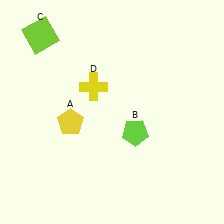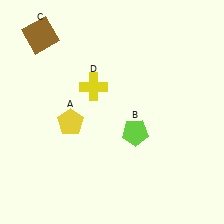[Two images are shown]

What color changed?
The square (C) changed from lime in Image 1 to brown in Image 2.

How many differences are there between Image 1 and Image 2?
There is 1 difference between the two images.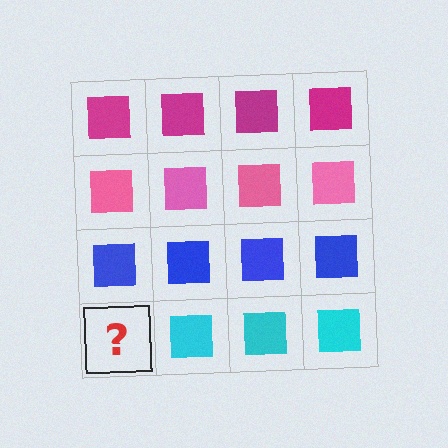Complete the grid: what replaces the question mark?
The question mark should be replaced with a cyan square.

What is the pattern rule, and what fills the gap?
The rule is that each row has a consistent color. The gap should be filled with a cyan square.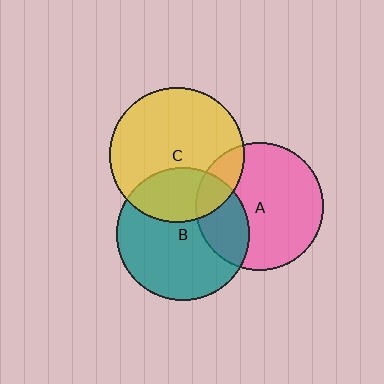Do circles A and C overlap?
Yes.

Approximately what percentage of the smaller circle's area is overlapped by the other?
Approximately 15%.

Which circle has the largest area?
Circle C (yellow).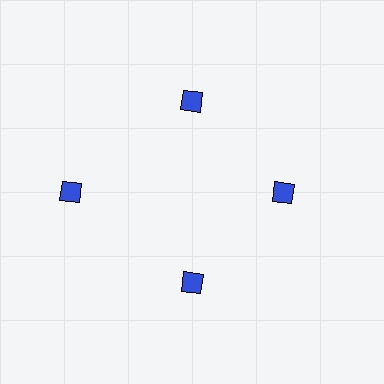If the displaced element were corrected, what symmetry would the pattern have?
It would have 4-fold rotational symmetry — the pattern would map onto itself every 90 degrees.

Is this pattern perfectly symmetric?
No. The 4 blue diamonds are arranged in a ring, but one element near the 9 o'clock position is pushed outward from the center, breaking the 4-fold rotational symmetry.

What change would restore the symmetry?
The symmetry would be restored by moving it inward, back onto the ring so that all 4 diamonds sit at equal angles and equal distance from the center.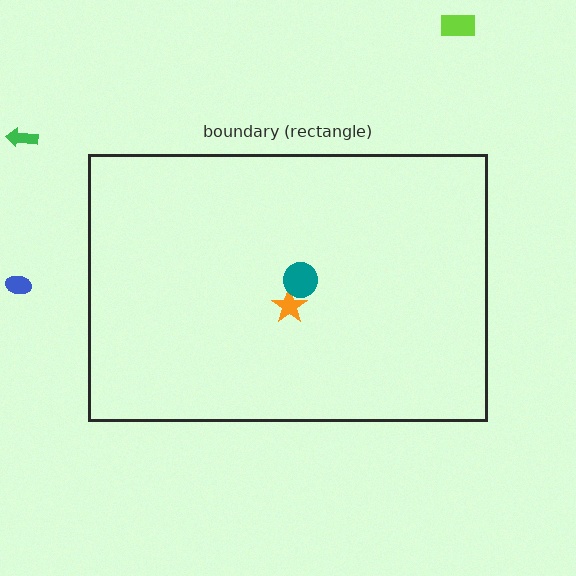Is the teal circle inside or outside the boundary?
Inside.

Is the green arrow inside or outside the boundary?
Outside.